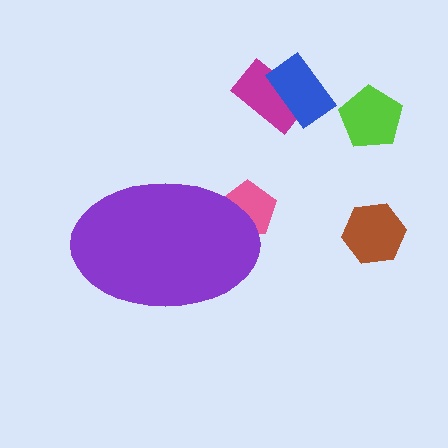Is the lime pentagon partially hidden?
No, the lime pentagon is fully visible.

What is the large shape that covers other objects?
A purple ellipse.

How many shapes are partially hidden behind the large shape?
1 shape is partially hidden.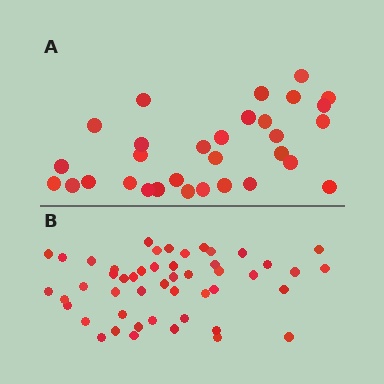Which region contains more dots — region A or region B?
Region B (the bottom region) has more dots.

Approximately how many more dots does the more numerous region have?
Region B has approximately 20 more dots than region A.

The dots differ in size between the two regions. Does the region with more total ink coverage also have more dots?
No. Region A has more total ink coverage because its dots are larger, but region B actually contains more individual dots. Total area can be misleading — the number of items is what matters here.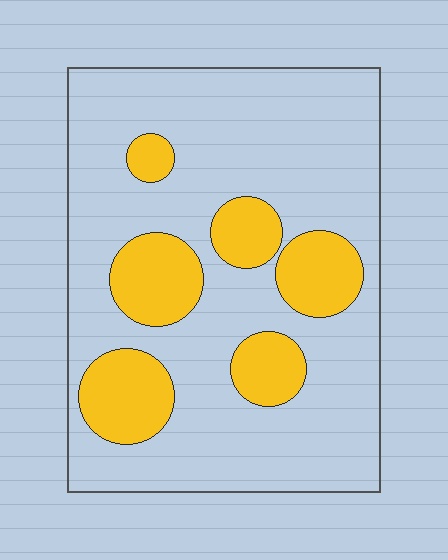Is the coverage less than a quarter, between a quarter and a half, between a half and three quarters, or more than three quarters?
Less than a quarter.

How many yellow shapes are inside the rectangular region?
6.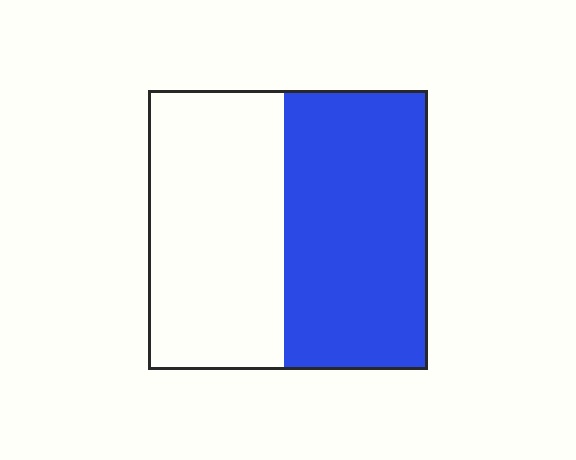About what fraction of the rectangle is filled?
About one half (1/2).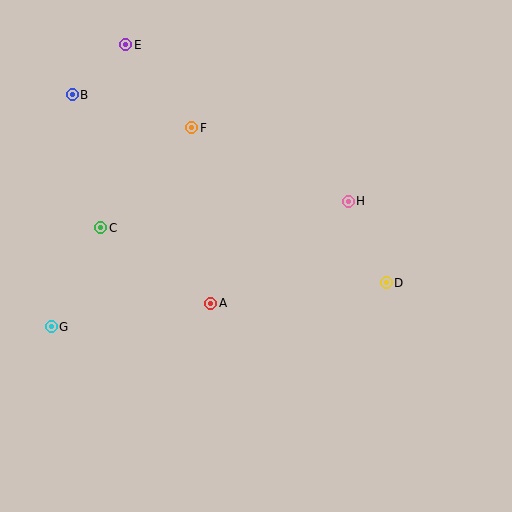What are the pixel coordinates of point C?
Point C is at (101, 228).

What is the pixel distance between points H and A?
The distance between H and A is 171 pixels.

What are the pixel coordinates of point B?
Point B is at (72, 95).